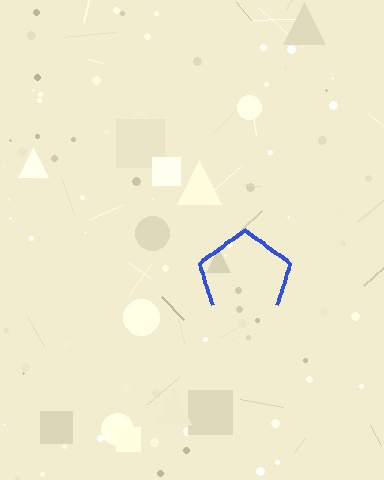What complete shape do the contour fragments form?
The contour fragments form a pentagon.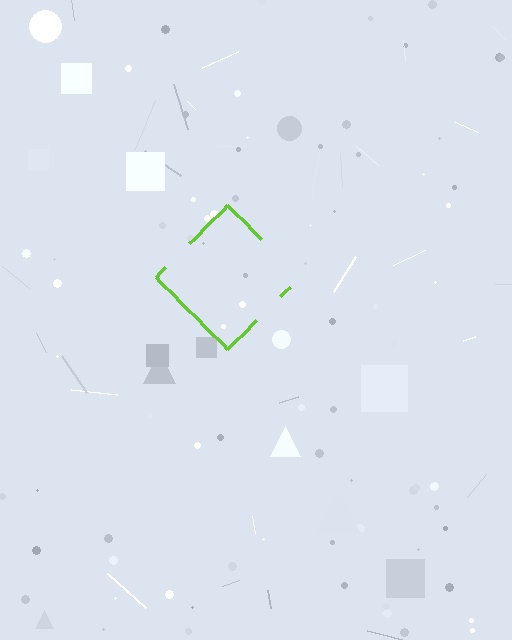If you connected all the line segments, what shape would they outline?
They would outline a diamond.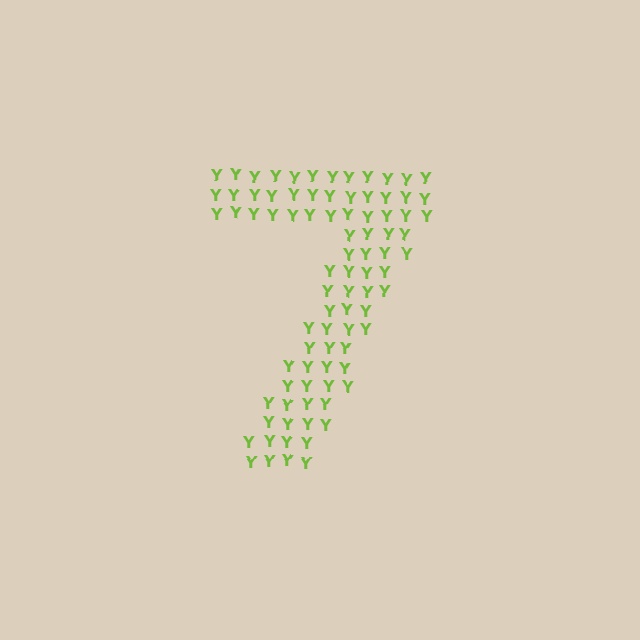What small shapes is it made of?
It is made of small letter Y's.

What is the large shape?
The large shape is the digit 7.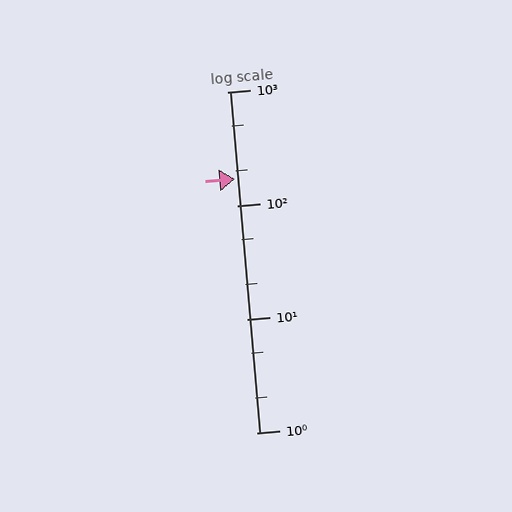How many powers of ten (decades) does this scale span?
The scale spans 3 decades, from 1 to 1000.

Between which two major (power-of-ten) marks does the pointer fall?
The pointer is between 100 and 1000.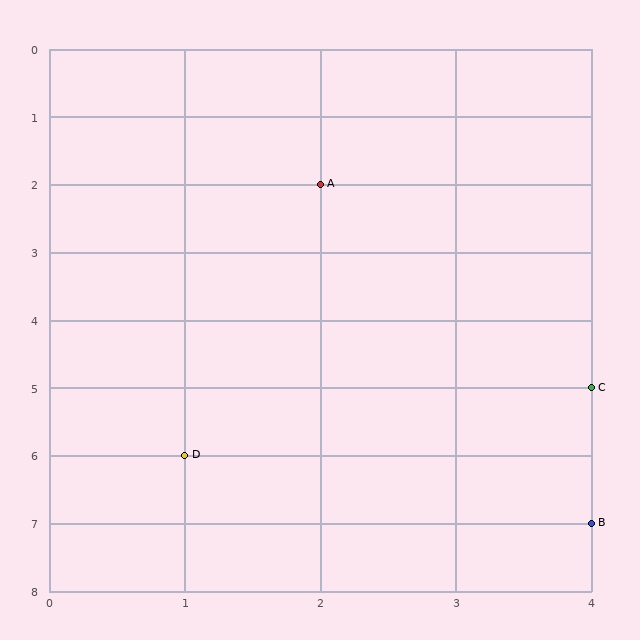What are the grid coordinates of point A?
Point A is at grid coordinates (2, 2).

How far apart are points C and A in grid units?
Points C and A are 2 columns and 3 rows apart (about 3.6 grid units diagonally).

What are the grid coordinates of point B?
Point B is at grid coordinates (4, 7).